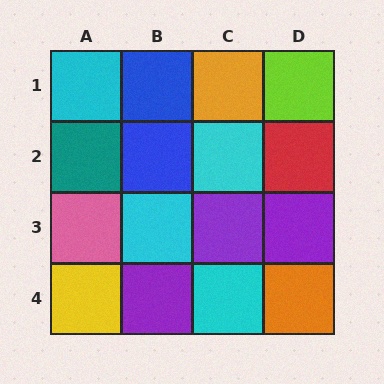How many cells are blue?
2 cells are blue.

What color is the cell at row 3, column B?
Cyan.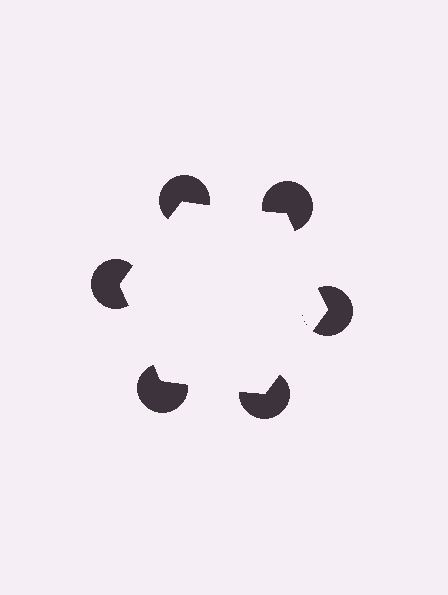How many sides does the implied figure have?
6 sides.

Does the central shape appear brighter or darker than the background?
It typically appears slightly brighter than the background, even though no actual brightness change is drawn.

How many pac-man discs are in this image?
There are 6 — one at each vertex of the illusory hexagon.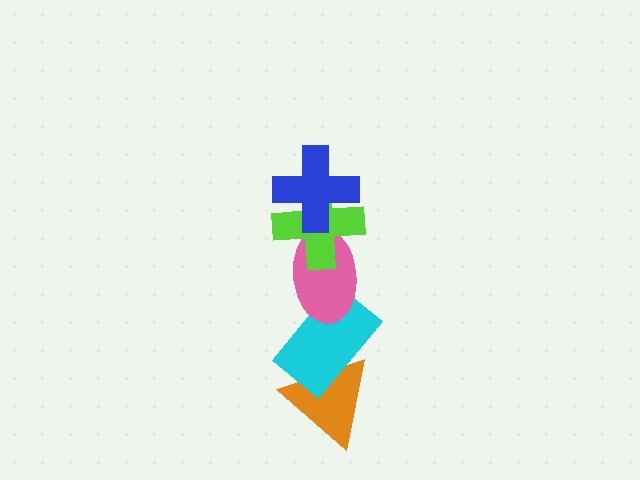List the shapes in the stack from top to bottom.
From top to bottom: the blue cross, the lime cross, the pink ellipse, the cyan rectangle, the orange triangle.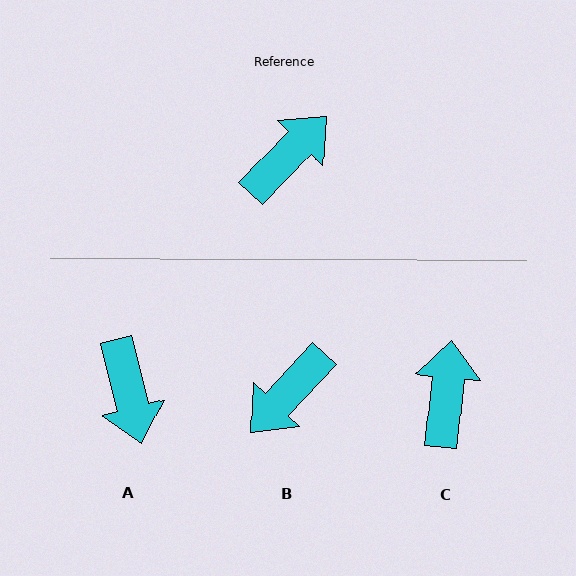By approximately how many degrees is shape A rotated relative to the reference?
Approximately 122 degrees clockwise.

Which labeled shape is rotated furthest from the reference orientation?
B, about 179 degrees away.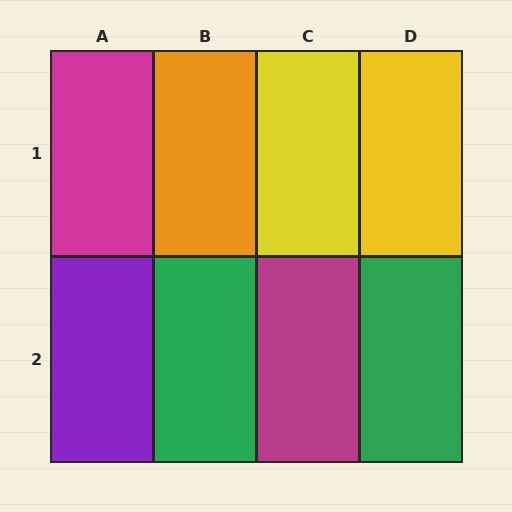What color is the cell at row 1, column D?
Yellow.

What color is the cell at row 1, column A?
Magenta.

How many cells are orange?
1 cell is orange.